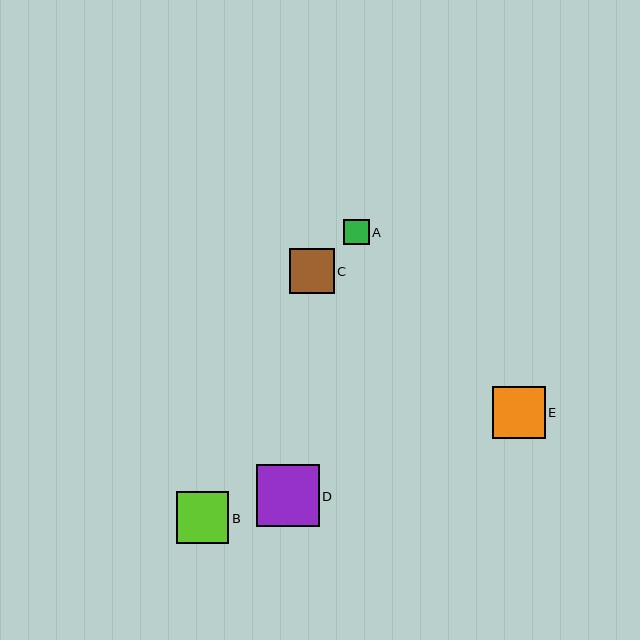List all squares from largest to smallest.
From largest to smallest: D, E, B, C, A.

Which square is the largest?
Square D is the largest with a size of approximately 62 pixels.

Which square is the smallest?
Square A is the smallest with a size of approximately 25 pixels.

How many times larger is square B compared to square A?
Square B is approximately 2.1 times the size of square A.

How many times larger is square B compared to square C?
Square B is approximately 1.2 times the size of square C.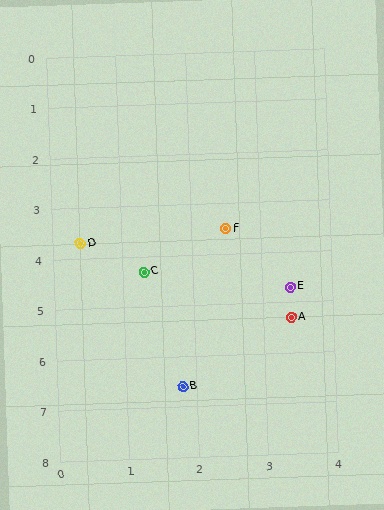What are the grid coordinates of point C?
Point C is at approximately (1.3, 4.3).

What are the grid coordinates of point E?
Point E is at approximately (3.4, 4.7).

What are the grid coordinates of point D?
Point D is at approximately (0.4, 3.7).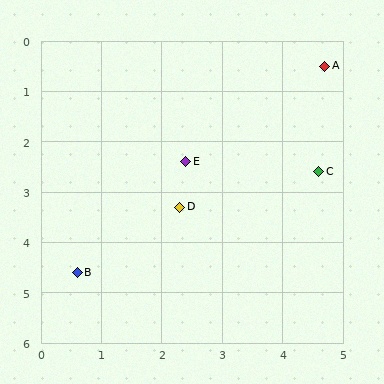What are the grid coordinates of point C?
Point C is at approximately (4.6, 2.6).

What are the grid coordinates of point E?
Point E is at approximately (2.4, 2.4).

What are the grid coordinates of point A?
Point A is at approximately (4.7, 0.5).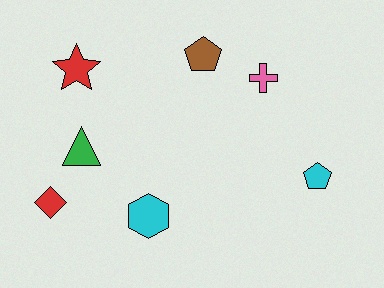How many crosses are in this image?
There is 1 cross.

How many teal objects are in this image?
There are no teal objects.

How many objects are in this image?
There are 7 objects.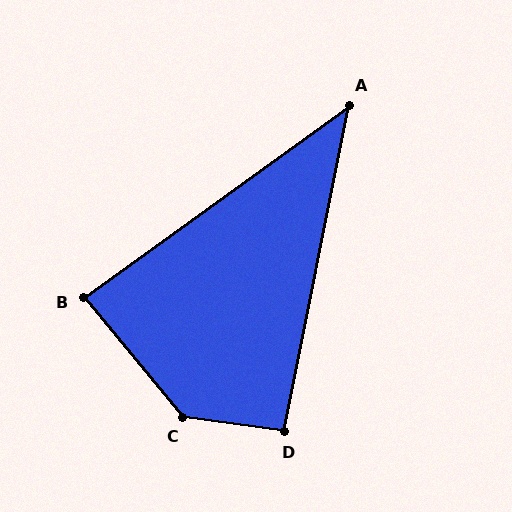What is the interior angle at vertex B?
Approximately 86 degrees (approximately right).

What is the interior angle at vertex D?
Approximately 94 degrees (approximately right).